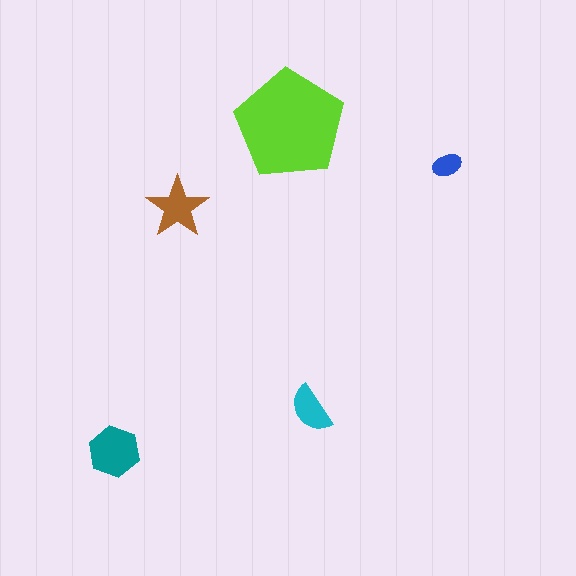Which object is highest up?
The lime pentagon is topmost.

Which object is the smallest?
The blue ellipse.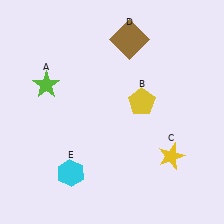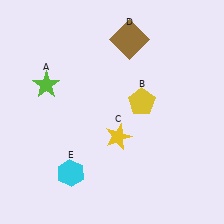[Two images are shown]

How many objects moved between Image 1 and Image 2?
1 object moved between the two images.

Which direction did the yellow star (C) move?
The yellow star (C) moved left.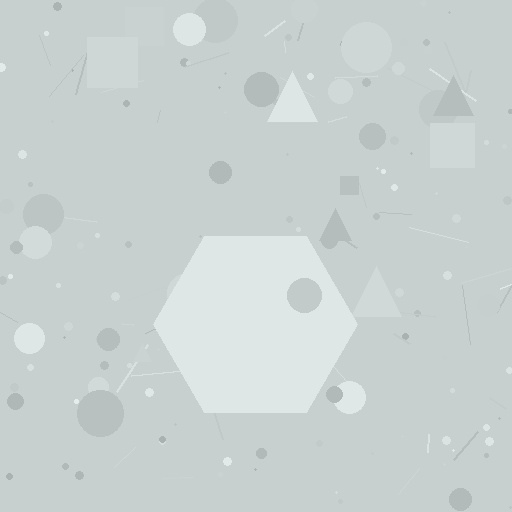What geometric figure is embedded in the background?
A hexagon is embedded in the background.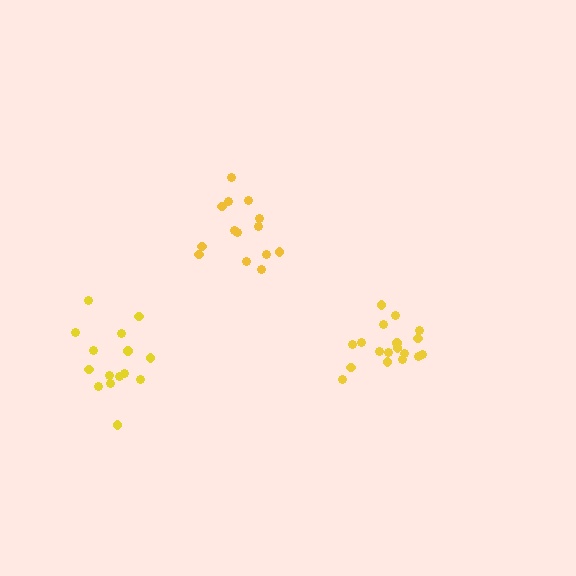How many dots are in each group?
Group 1: 18 dots, Group 2: 14 dots, Group 3: 15 dots (47 total).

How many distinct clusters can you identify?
There are 3 distinct clusters.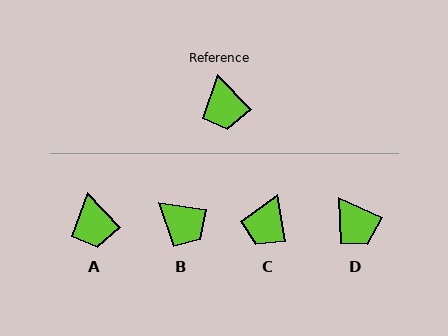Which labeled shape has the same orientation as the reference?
A.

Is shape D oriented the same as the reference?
No, it is off by about 21 degrees.